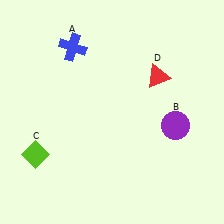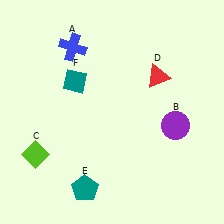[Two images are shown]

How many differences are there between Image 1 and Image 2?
There are 2 differences between the two images.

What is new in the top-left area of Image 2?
A teal diamond (F) was added in the top-left area of Image 2.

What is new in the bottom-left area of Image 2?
A teal pentagon (E) was added in the bottom-left area of Image 2.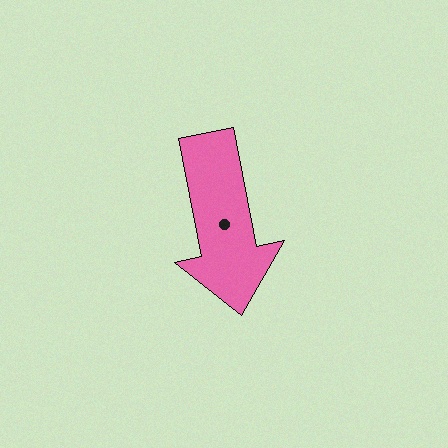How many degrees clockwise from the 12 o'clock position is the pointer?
Approximately 169 degrees.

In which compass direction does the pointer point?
South.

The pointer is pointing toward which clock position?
Roughly 6 o'clock.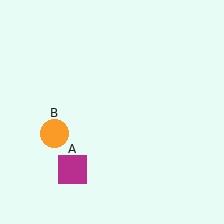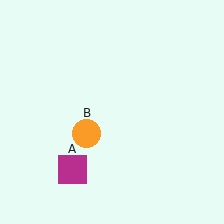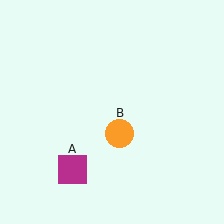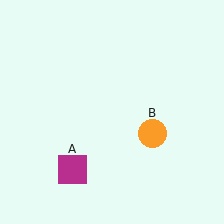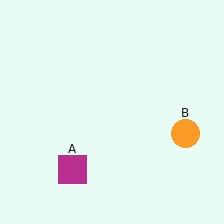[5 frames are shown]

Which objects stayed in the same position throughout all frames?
Magenta square (object A) remained stationary.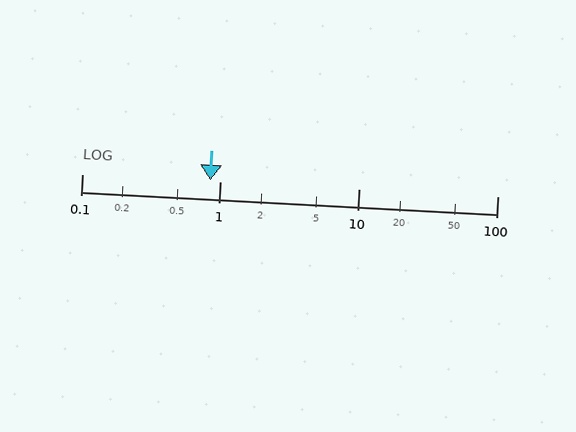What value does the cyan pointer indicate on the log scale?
The pointer indicates approximately 0.84.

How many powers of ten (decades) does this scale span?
The scale spans 3 decades, from 0.1 to 100.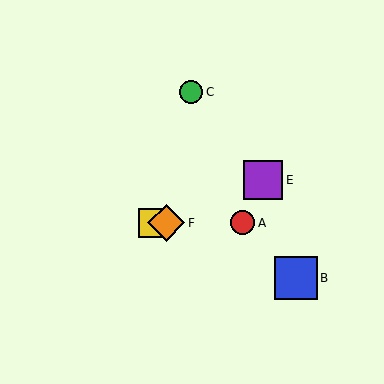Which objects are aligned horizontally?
Objects A, D, F are aligned horizontally.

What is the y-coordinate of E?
Object E is at y≈180.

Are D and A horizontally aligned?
Yes, both are at y≈223.